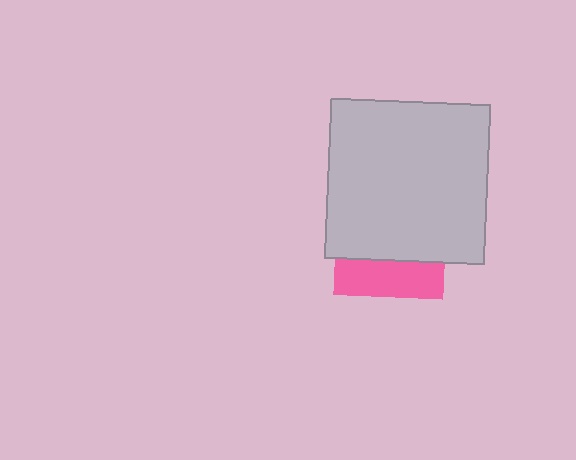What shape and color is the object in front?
The object in front is a light gray square.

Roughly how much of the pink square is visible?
A small part of it is visible (roughly 33%).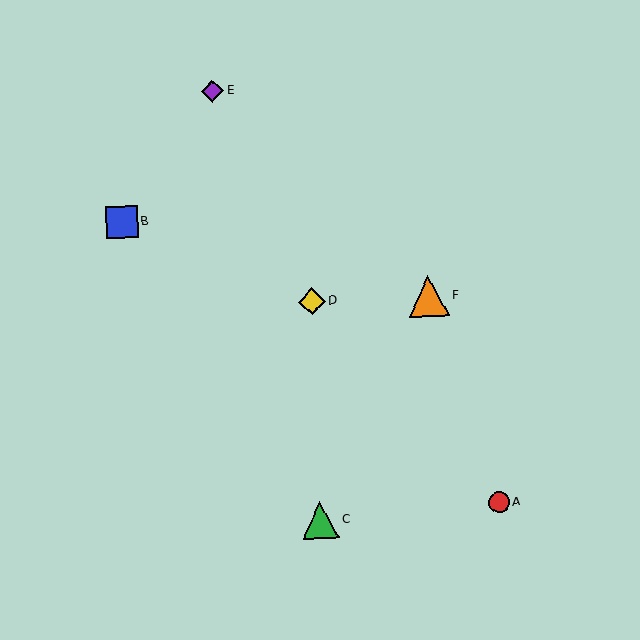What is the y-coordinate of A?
Object A is at y≈502.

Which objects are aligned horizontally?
Objects D, F are aligned horizontally.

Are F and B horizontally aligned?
No, F is at y≈296 and B is at y≈222.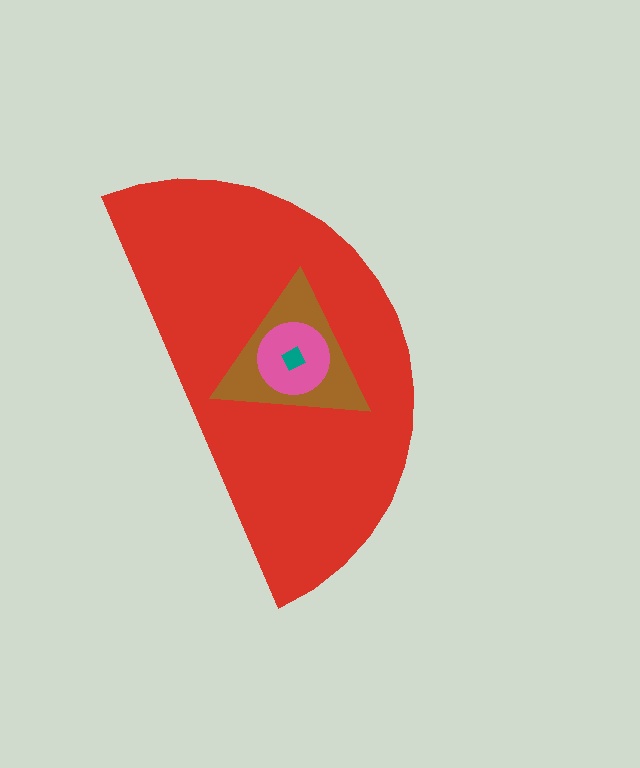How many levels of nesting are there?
4.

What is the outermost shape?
The red semicircle.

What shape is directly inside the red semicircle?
The brown triangle.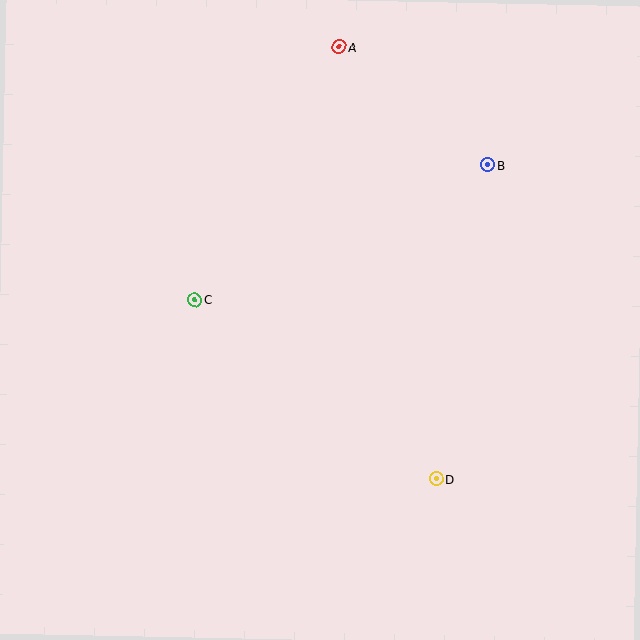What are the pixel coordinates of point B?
Point B is at (488, 165).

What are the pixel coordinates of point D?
Point D is at (436, 479).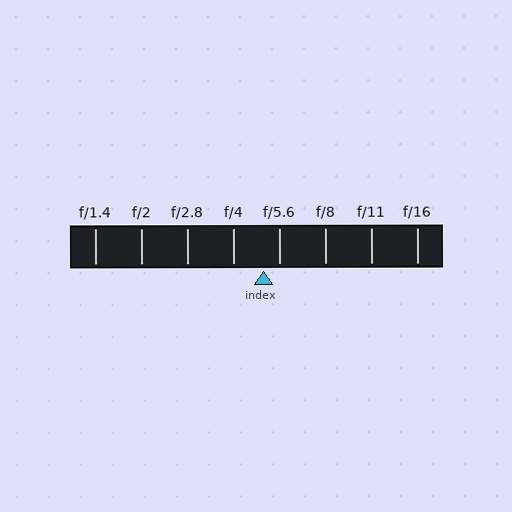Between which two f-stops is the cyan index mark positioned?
The index mark is between f/4 and f/5.6.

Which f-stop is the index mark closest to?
The index mark is closest to f/5.6.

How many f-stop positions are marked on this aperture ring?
There are 8 f-stop positions marked.